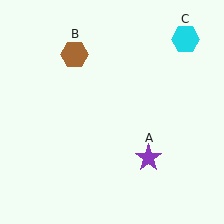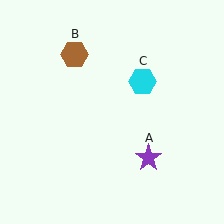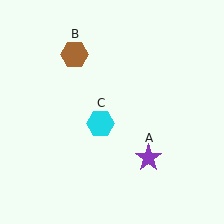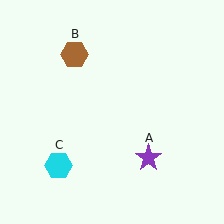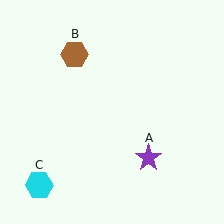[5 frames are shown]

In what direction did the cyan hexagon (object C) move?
The cyan hexagon (object C) moved down and to the left.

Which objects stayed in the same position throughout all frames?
Purple star (object A) and brown hexagon (object B) remained stationary.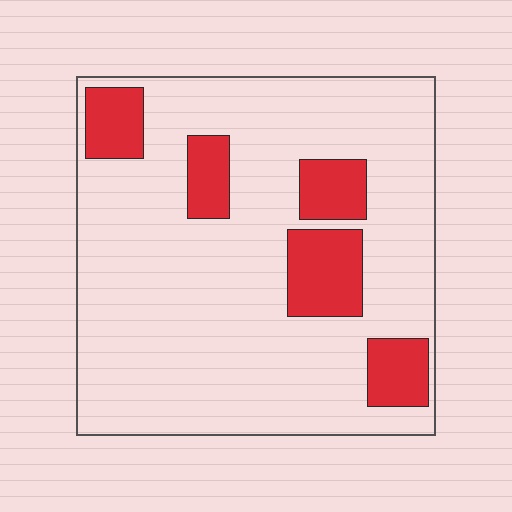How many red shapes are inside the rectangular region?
5.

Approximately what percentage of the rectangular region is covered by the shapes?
Approximately 20%.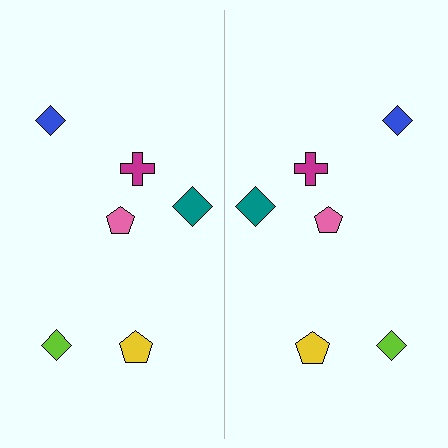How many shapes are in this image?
There are 12 shapes in this image.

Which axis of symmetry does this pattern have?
The pattern has a vertical axis of symmetry running through the center of the image.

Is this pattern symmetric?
Yes, this pattern has bilateral (reflection) symmetry.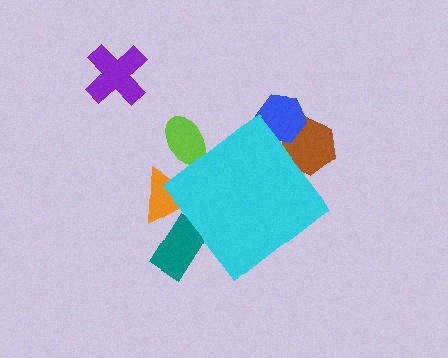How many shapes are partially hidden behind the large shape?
5 shapes are partially hidden.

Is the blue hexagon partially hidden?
Yes, the blue hexagon is partially hidden behind the cyan diamond.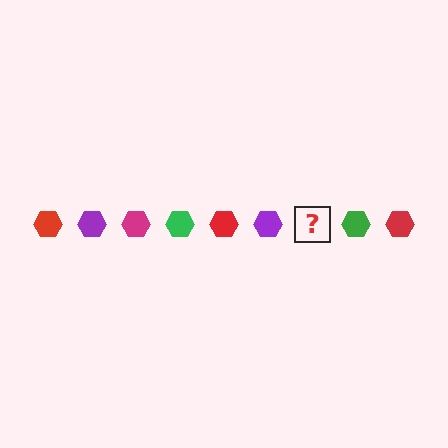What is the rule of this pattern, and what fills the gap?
The rule is that the pattern cycles through red, purple, magenta, green hexagons. The gap should be filled with a magenta hexagon.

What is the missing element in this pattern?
The missing element is a magenta hexagon.